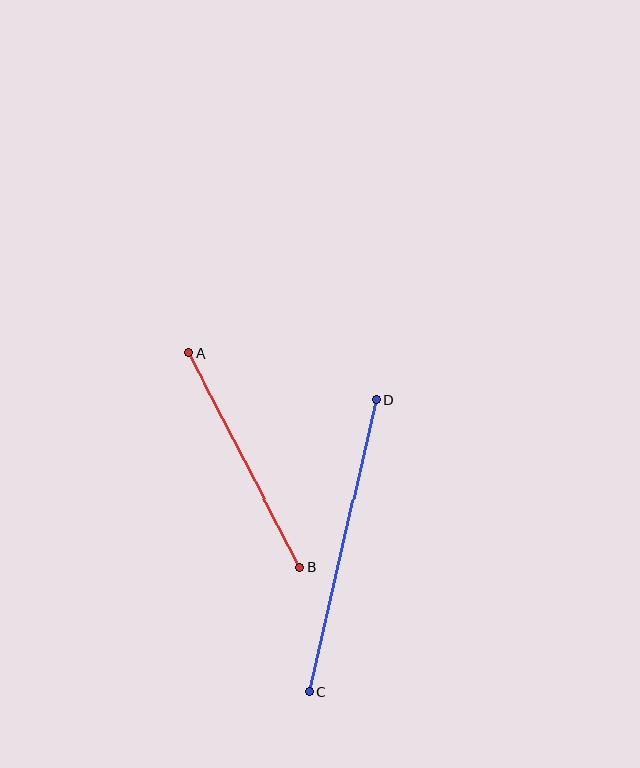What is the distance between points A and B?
The distance is approximately 241 pixels.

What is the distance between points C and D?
The distance is approximately 299 pixels.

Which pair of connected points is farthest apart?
Points C and D are farthest apart.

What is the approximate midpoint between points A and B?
The midpoint is at approximately (244, 460) pixels.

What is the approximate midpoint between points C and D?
The midpoint is at approximately (343, 546) pixels.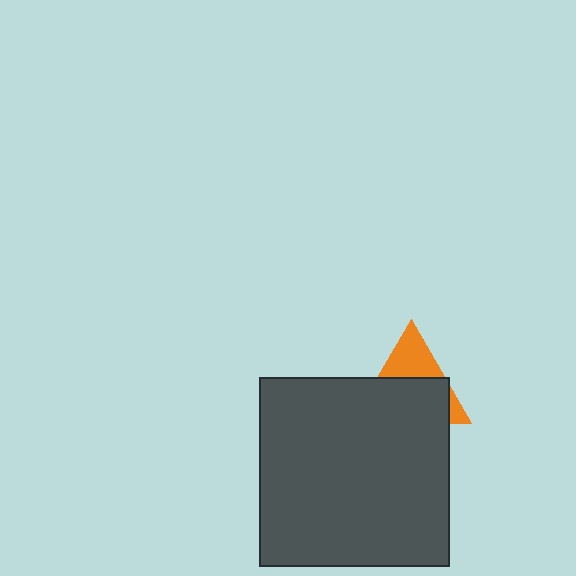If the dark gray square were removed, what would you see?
You would see the complete orange triangle.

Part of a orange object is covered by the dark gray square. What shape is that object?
It is a triangle.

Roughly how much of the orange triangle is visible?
A small part of it is visible (roughly 38%).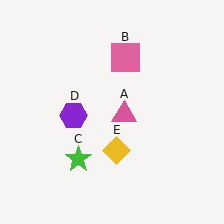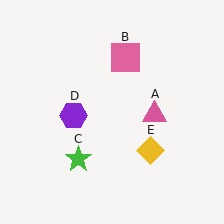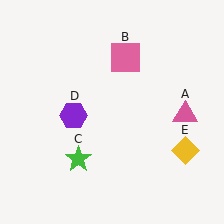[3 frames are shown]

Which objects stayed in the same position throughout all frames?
Pink square (object B) and green star (object C) and purple hexagon (object D) remained stationary.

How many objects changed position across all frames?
2 objects changed position: pink triangle (object A), yellow diamond (object E).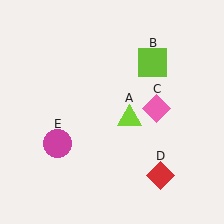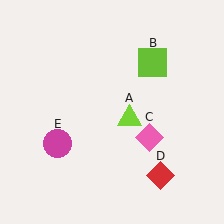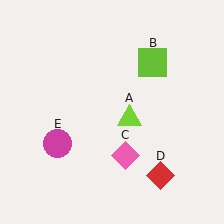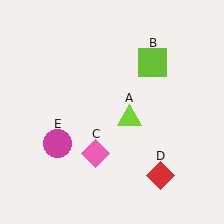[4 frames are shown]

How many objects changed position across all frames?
1 object changed position: pink diamond (object C).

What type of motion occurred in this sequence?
The pink diamond (object C) rotated clockwise around the center of the scene.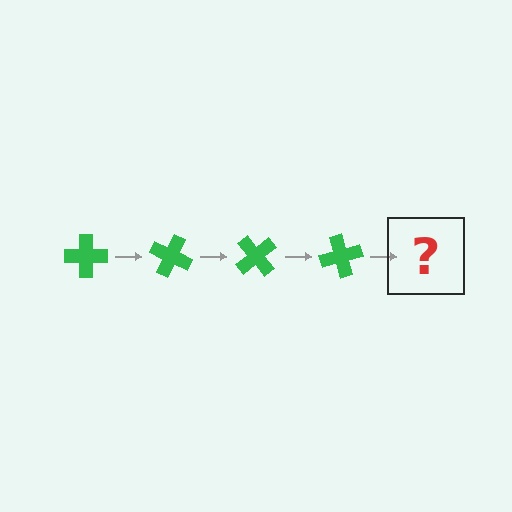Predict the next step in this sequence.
The next step is a green cross rotated 100 degrees.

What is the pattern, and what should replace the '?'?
The pattern is that the cross rotates 25 degrees each step. The '?' should be a green cross rotated 100 degrees.